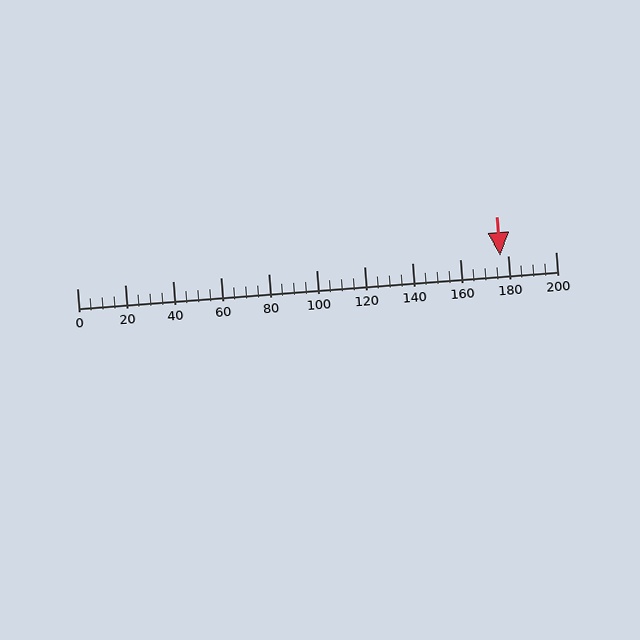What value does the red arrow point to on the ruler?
The red arrow points to approximately 177.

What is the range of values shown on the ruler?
The ruler shows values from 0 to 200.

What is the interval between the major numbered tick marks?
The major tick marks are spaced 20 units apart.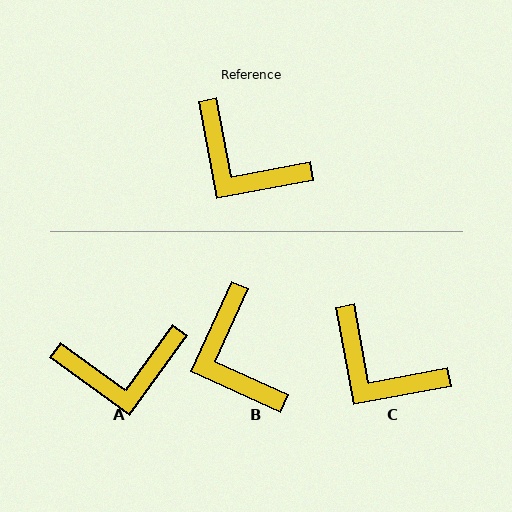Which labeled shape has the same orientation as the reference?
C.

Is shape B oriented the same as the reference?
No, it is off by about 35 degrees.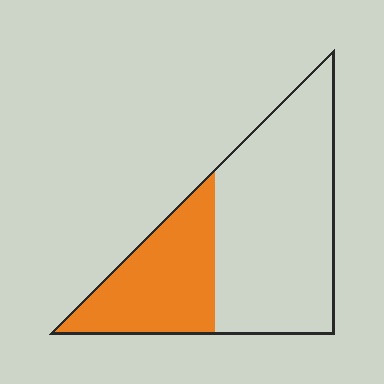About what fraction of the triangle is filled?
About one third (1/3).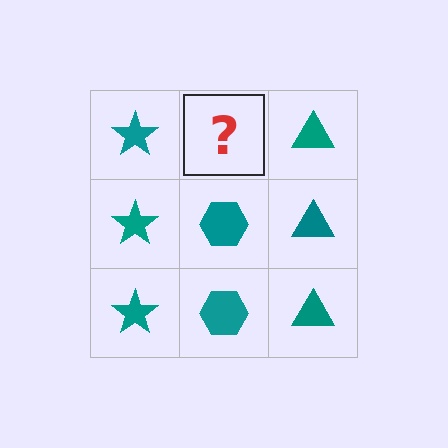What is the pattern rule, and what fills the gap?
The rule is that each column has a consistent shape. The gap should be filled with a teal hexagon.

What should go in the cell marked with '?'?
The missing cell should contain a teal hexagon.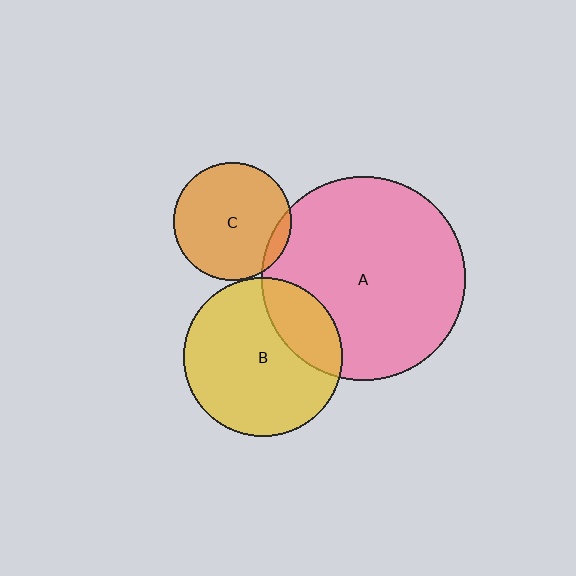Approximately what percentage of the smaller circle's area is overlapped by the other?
Approximately 10%.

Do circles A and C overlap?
Yes.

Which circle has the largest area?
Circle A (pink).